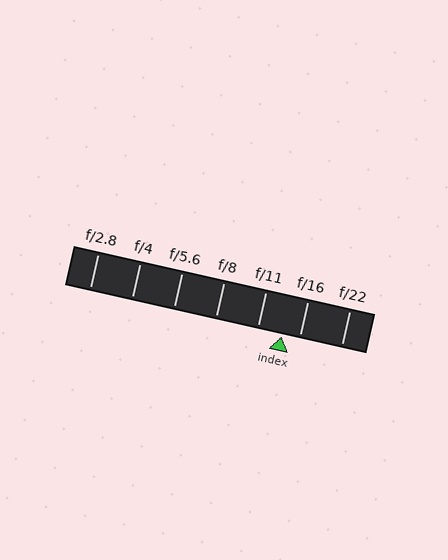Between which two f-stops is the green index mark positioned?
The index mark is between f/11 and f/16.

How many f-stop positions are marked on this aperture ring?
There are 7 f-stop positions marked.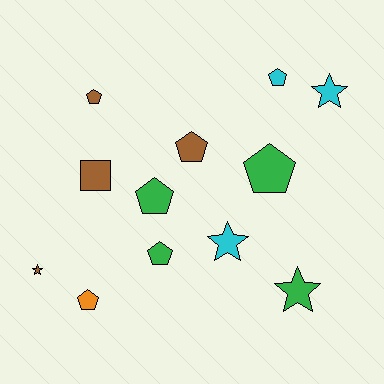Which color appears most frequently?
Green, with 4 objects.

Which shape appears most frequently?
Pentagon, with 7 objects.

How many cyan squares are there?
There are no cyan squares.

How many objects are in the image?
There are 12 objects.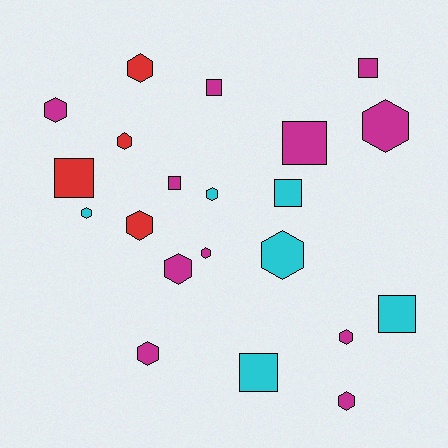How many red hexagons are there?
There are 3 red hexagons.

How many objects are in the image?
There are 21 objects.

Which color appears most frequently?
Magenta, with 11 objects.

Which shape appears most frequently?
Hexagon, with 13 objects.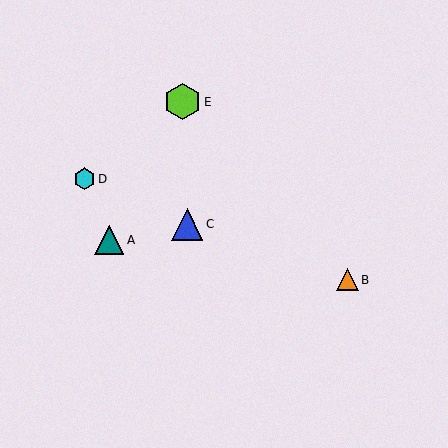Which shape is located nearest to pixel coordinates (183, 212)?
The blue triangle (labeled C) at (187, 224) is nearest to that location.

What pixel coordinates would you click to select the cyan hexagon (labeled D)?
Click at (84, 179) to select the cyan hexagon D.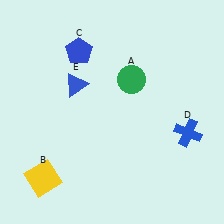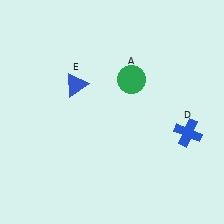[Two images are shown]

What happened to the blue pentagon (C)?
The blue pentagon (C) was removed in Image 2. It was in the top-left area of Image 1.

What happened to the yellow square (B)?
The yellow square (B) was removed in Image 2. It was in the bottom-left area of Image 1.